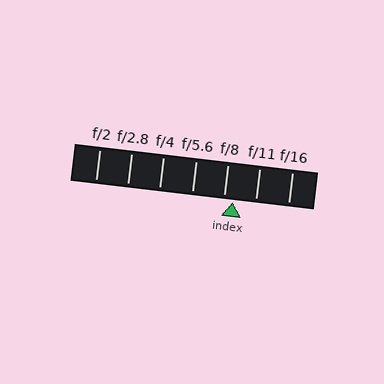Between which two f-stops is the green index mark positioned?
The index mark is between f/8 and f/11.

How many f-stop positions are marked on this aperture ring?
There are 7 f-stop positions marked.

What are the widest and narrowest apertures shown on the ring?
The widest aperture shown is f/2 and the narrowest is f/16.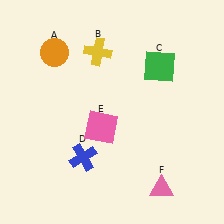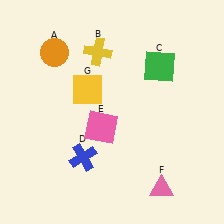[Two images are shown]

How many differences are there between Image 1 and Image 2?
There is 1 difference between the two images.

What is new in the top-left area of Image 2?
A yellow square (G) was added in the top-left area of Image 2.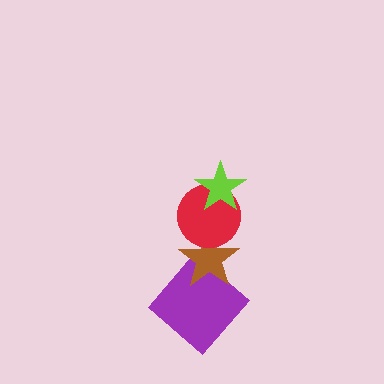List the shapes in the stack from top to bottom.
From top to bottom: the lime star, the red circle, the brown star, the purple diamond.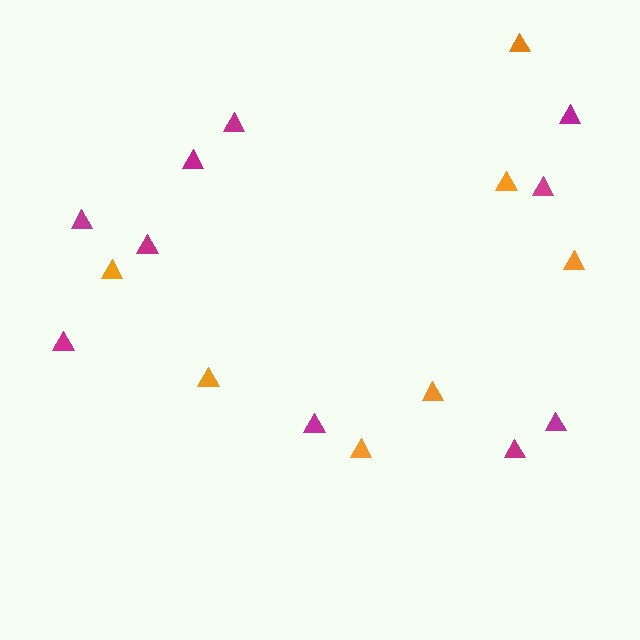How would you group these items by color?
There are 2 groups: one group of orange triangles (7) and one group of magenta triangles (10).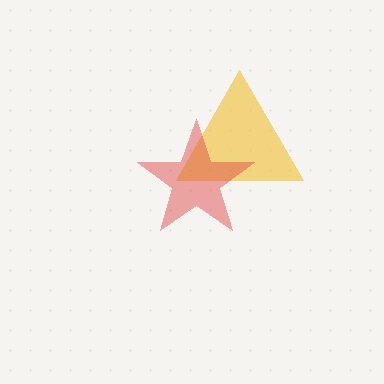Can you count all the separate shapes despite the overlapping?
Yes, there are 2 separate shapes.